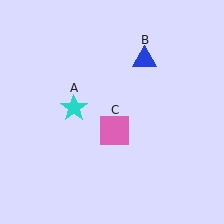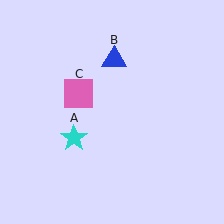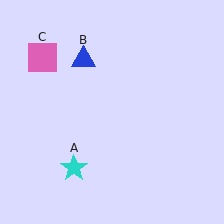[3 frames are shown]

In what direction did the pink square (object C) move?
The pink square (object C) moved up and to the left.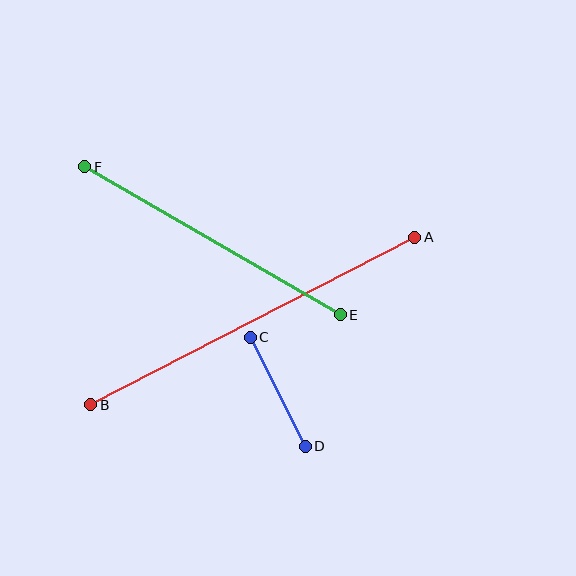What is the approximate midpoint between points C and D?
The midpoint is at approximately (278, 392) pixels.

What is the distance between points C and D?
The distance is approximately 122 pixels.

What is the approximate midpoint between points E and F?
The midpoint is at approximately (213, 241) pixels.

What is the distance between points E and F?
The distance is approximately 295 pixels.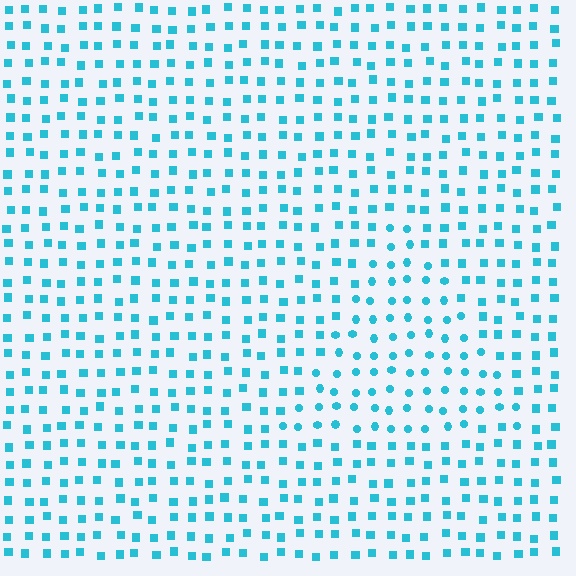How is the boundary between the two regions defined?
The boundary is defined by a change in element shape: circles inside vs. squares outside. All elements share the same color and spacing.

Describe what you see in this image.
The image is filled with small cyan elements arranged in a uniform grid. A triangle-shaped region contains circles, while the surrounding area contains squares. The boundary is defined purely by the change in element shape.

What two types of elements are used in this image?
The image uses circles inside the triangle region and squares outside it.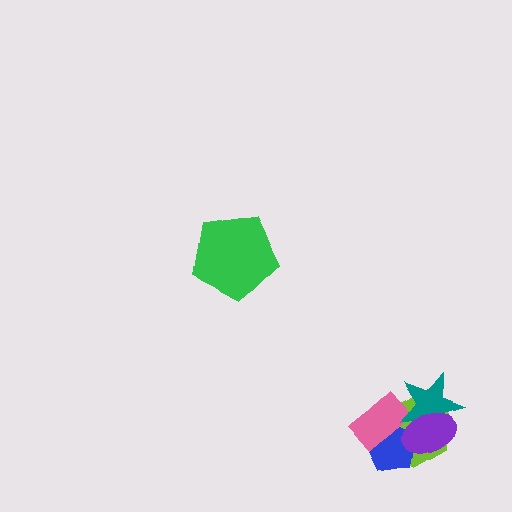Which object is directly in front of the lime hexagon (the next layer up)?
The blue pentagon is directly in front of the lime hexagon.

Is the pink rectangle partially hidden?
Yes, it is partially covered by another shape.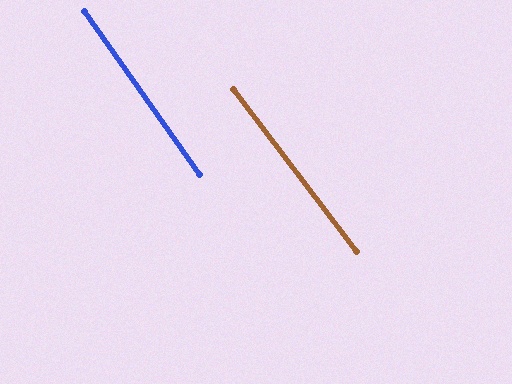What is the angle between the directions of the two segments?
Approximately 2 degrees.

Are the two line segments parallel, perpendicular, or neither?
Parallel — their directions differ by only 1.7°.